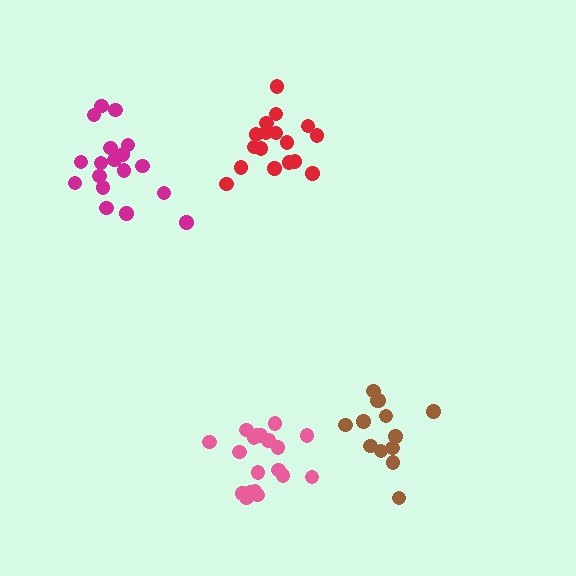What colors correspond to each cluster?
The clusters are colored: pink, brown, red, magenta.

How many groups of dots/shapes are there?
There are 4 groups.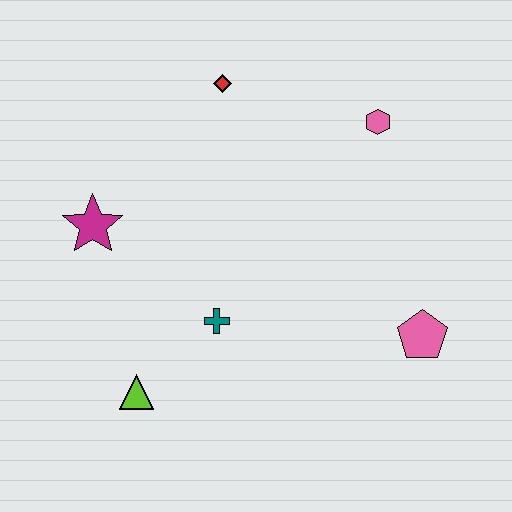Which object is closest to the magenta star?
The teal cross is closest to the magenta star.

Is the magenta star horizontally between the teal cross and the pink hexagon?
No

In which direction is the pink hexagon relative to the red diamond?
The pink hexagon is to the right of the red diamond.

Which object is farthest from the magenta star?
The pink pentagon is farthest from the magenta star.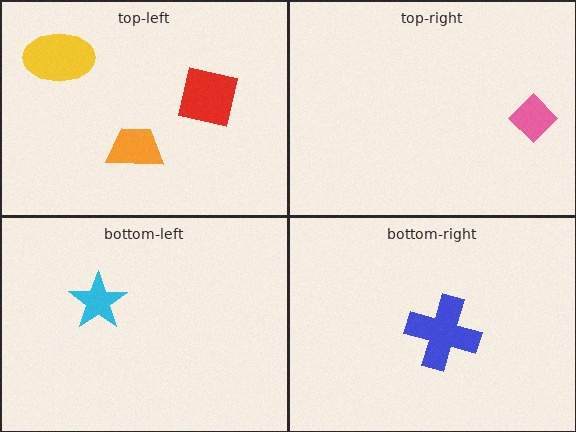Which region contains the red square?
The top-left region.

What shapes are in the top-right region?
The pink diamond.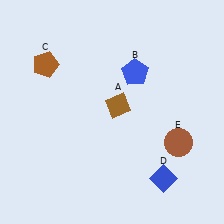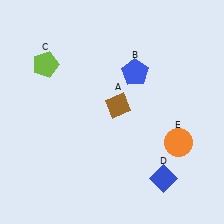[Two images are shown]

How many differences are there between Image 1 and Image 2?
There are 2 differences between the two images.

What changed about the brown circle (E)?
In Image 1, E is brown. In Image 2, it changed to orange.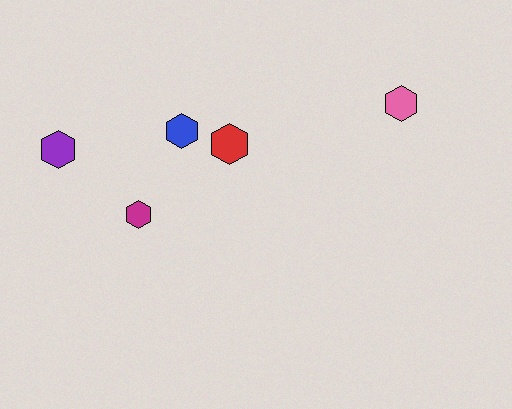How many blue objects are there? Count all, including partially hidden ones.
There is 1 blue object.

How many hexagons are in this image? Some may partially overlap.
There are 5 hexagons.